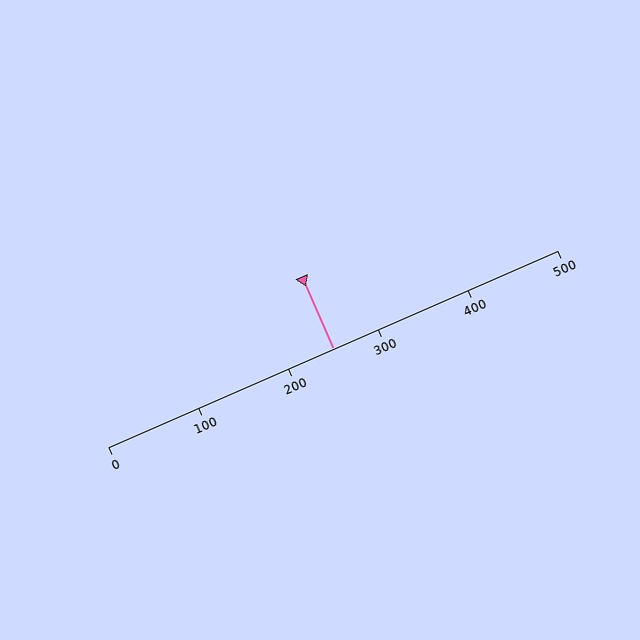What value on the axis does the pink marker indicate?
The marker indicates approximately 250.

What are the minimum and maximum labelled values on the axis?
The axis runs from 0 to 500.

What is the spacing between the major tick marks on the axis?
The major ticks are spaced 100 apart.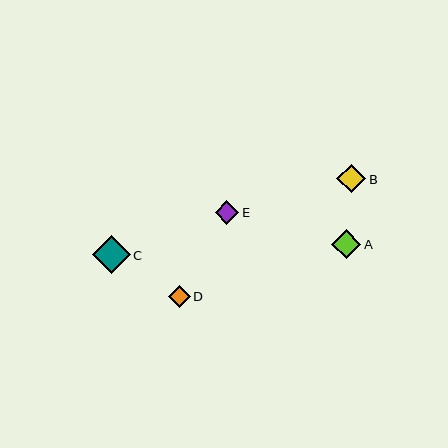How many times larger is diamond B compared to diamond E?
Diamond B is approximately 1.2 times the size of diamond E.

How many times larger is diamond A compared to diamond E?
Diamond A is approximately 1.2 times the size of diamond E.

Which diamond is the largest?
Diamond C is the largest with a size of approximately 38 pixels.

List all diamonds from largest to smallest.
From largest to smallest: C, A, B, E, D.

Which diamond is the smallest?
Diamond D is the smallest with a size of approximately 22 pixels.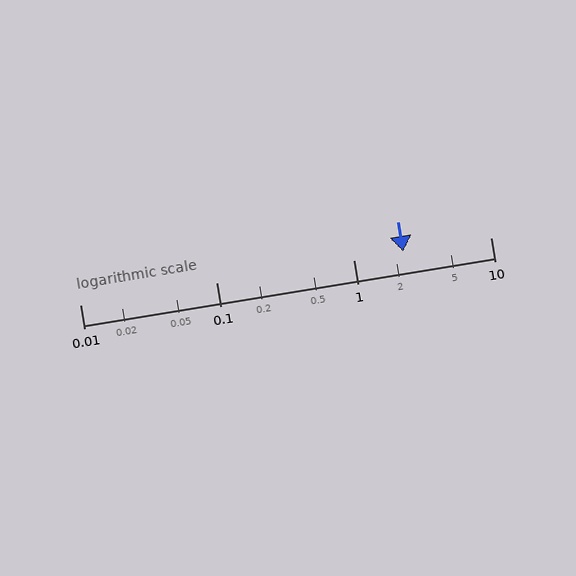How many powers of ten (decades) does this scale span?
The scale spans 3 decades, from 0.01 to 10.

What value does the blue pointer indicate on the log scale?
The pointer indicates approximately 2.3.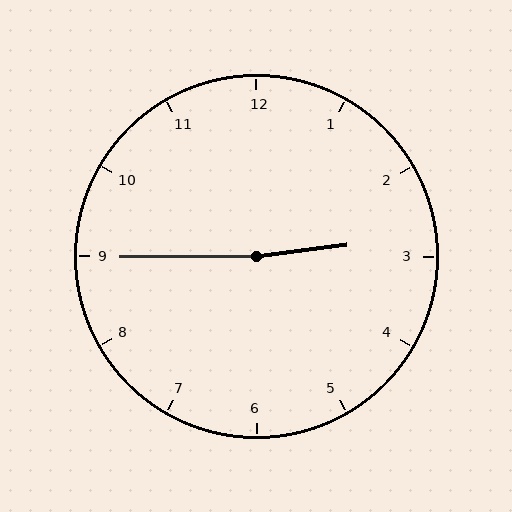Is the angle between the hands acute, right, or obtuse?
It is obtuse.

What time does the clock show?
2:45.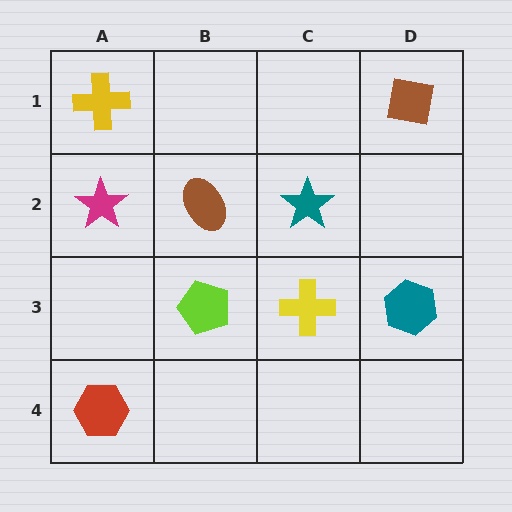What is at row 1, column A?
A yellow cross.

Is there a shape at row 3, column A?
No, that cell is empty.